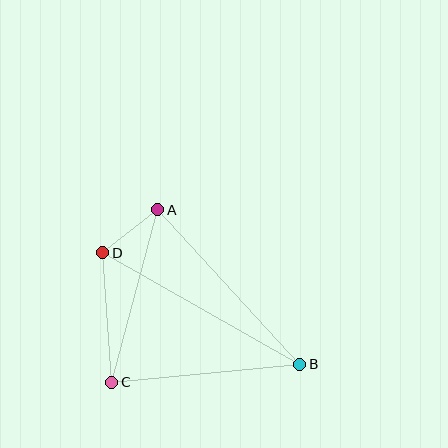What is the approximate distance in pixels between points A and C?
The distance between A and C is approximately 179 pixels.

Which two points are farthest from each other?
Points B and D are farthest from each other.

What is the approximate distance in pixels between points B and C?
The distance between B and C is approximately 189 pixels.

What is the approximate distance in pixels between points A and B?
The distance between A and B is approximately 210 pixels.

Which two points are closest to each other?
Points A and D are closest to each other.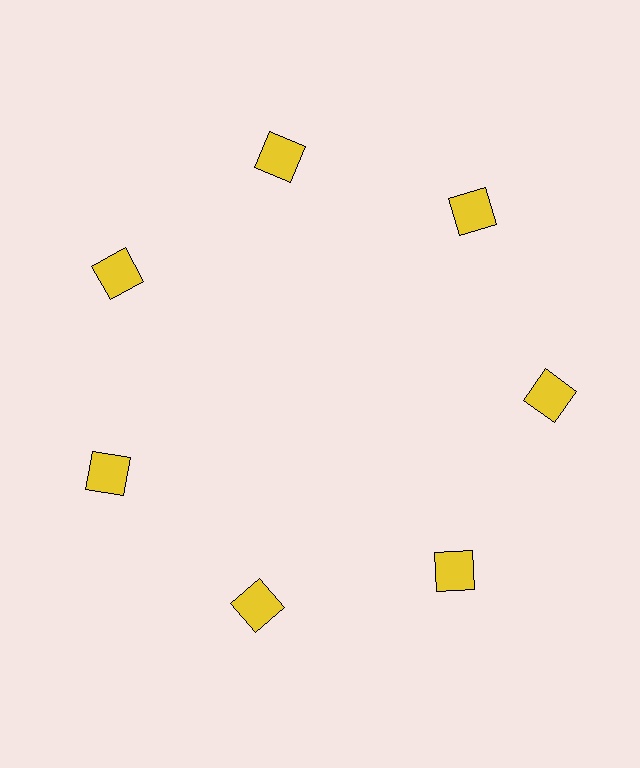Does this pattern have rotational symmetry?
Yes, this pattern has 7-fold rotational symmetry. It looks the same after rotating 51 degrees around the center.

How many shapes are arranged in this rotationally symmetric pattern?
There are 7 shapes, arranged in 7 groups of 1.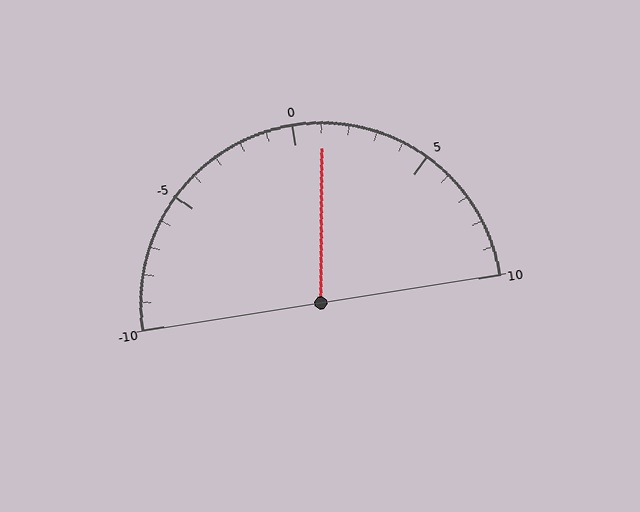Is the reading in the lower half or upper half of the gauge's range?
The reading is in the upper half of the range (-10 to 10).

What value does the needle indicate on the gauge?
The needle indicates approximately 1.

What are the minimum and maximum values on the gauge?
The gauge ranges from -10 to 10.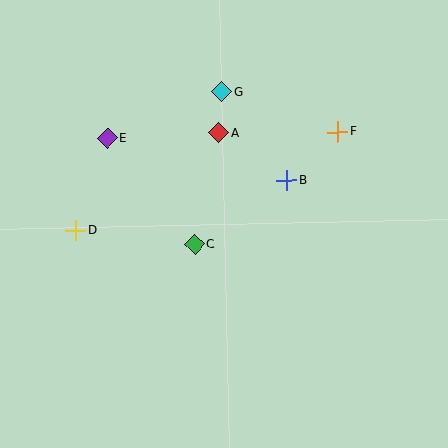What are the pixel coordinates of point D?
Point D is at (76, 231).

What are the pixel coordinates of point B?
Point B is at (287, 181).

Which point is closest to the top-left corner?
Point E is closest to the top-left corner.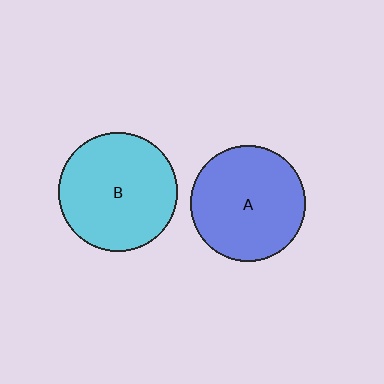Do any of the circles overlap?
No, none of the circles overlap.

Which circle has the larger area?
Circle B (cyan).